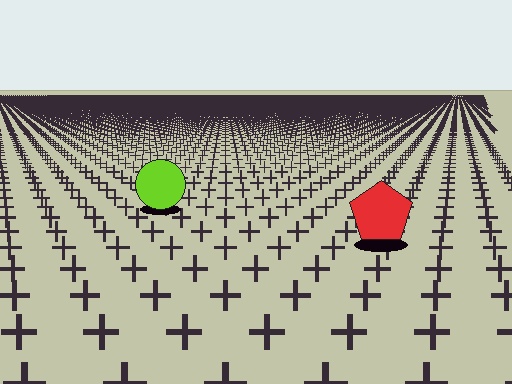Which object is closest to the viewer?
The red pentagon is closest. The texture marks near it are larger and more spread out.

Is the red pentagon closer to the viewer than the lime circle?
Yes. The red pentagon is closer — you can tell from the texture gradient: the ground texture is coarser near it.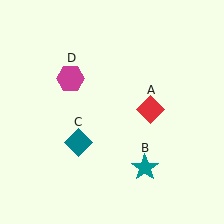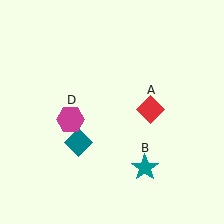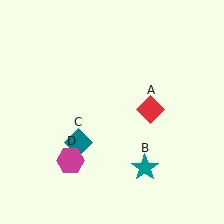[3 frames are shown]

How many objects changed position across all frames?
1 object changed position: magenta hexagon (object D).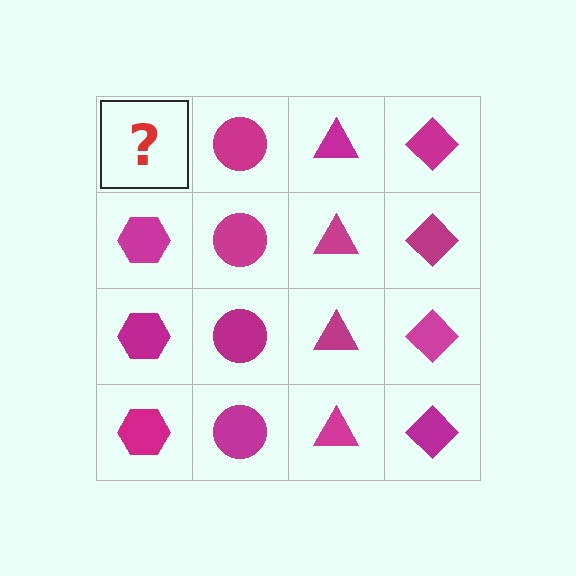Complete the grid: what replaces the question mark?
The question mark should be replaced with a magenta hexagon.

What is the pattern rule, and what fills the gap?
The rule is that each column has a consistent shape. The gap should be filled with a magenta hexagon.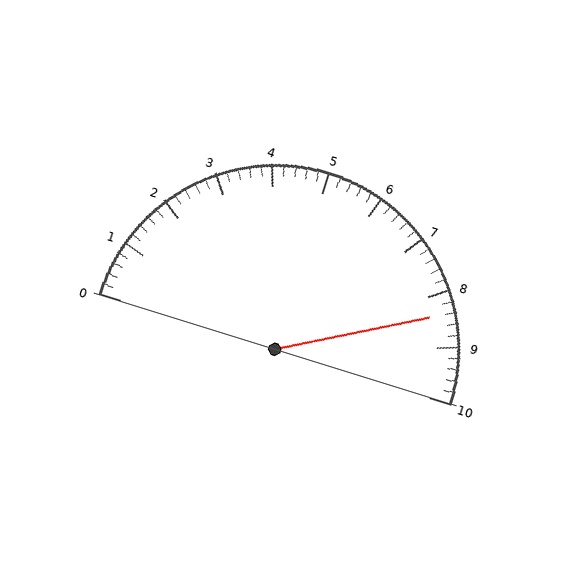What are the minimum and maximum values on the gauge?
The gauge ranges from 0 to 10.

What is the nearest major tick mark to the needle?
The nearest major tick mark is 8.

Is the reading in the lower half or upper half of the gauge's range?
The reading is in the upper half of the range (0 to 10).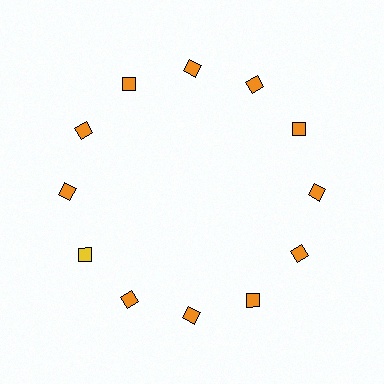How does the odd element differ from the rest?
It has a different color: yellow instead of orange.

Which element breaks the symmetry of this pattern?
The yellow diamond at roughly the 8 o'clock position breaks the symmetry. All other shapes are orange diamonds.